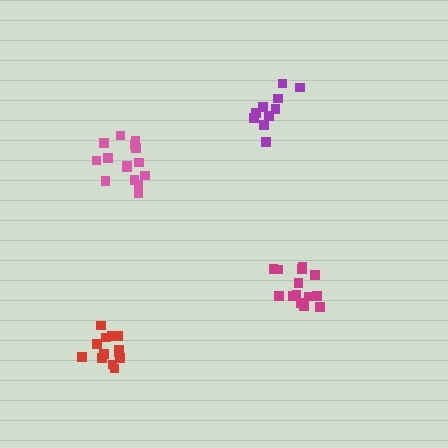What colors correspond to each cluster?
The clusters are colored: red, pink, magenta, purple.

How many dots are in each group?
Group 1: 13 dots, Group 2: 15 dots, Group 3: 14 dots, Group 4: 10 dots (52 total).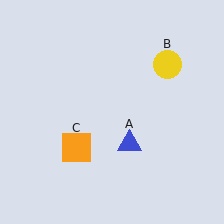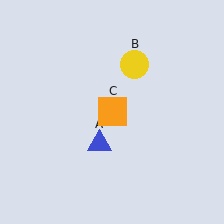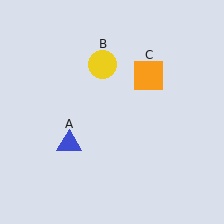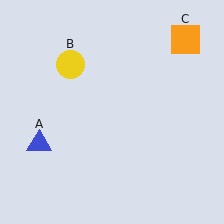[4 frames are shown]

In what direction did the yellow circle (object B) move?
The yellow circle (object B) moved left.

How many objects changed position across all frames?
3 objects changed position: blue triangle (object A), yellow circle (object B), orange square (object C).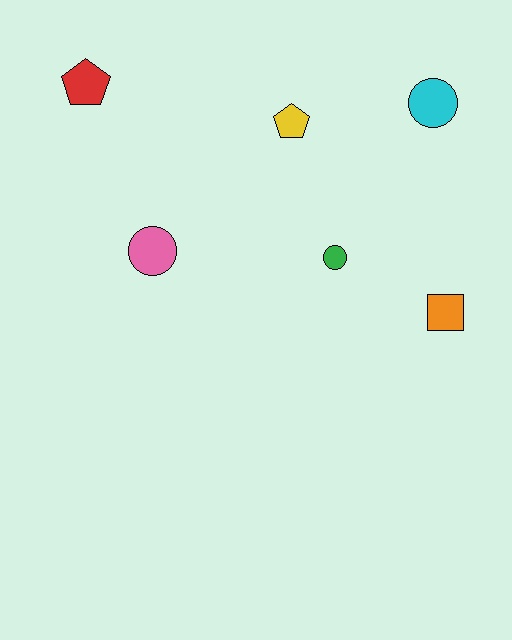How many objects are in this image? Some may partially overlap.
There are 6 objects.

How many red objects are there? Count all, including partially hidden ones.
There is 1 red object.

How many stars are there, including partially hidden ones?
There are no stars.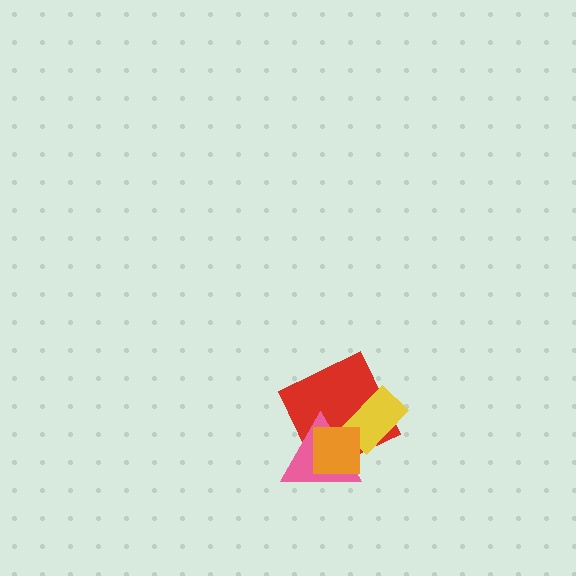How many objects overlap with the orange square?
3 objects overlap with the orange square.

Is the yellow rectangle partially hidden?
Yes, it is partially covered by another shape.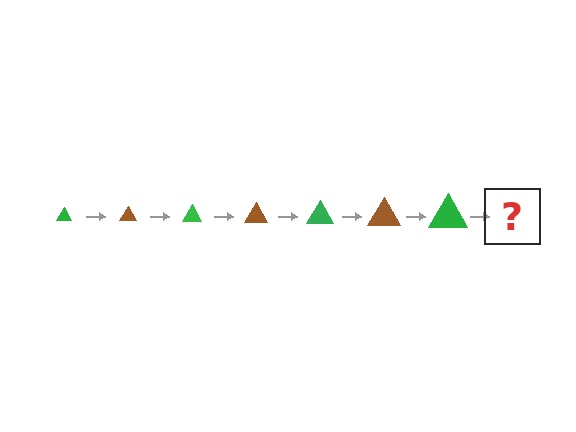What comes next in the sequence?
The next element should be a brown triangle, larger than the previous one.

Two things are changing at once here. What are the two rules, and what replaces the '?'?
The two rules are that the triangle grows larger each step and the color cycles through green and brown. The '?' should be a brown triangle, larger than the previous one.